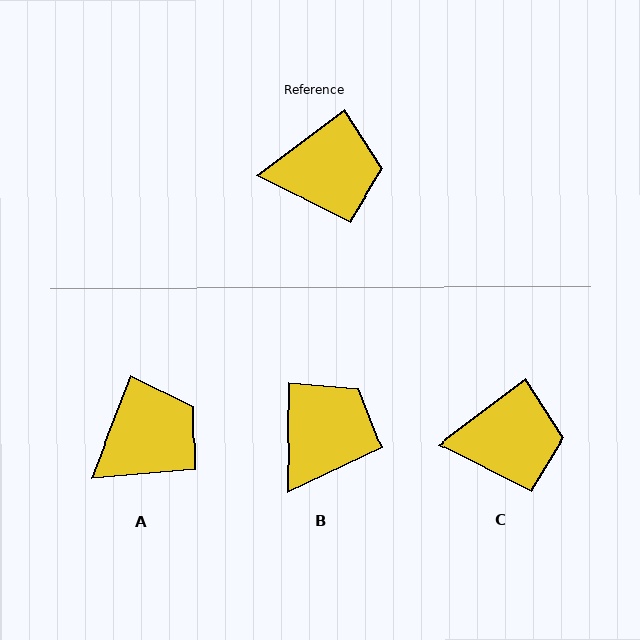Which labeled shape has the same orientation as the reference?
C.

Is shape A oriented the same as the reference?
No, it is off by about 32 degrees.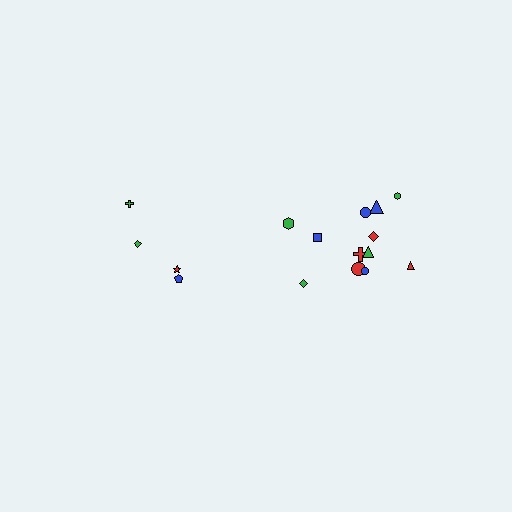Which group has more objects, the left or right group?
The right group.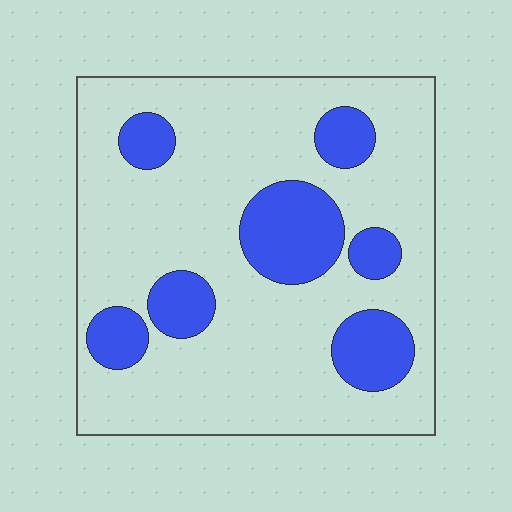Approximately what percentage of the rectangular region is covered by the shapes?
Approximately 20%.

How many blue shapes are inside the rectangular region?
7.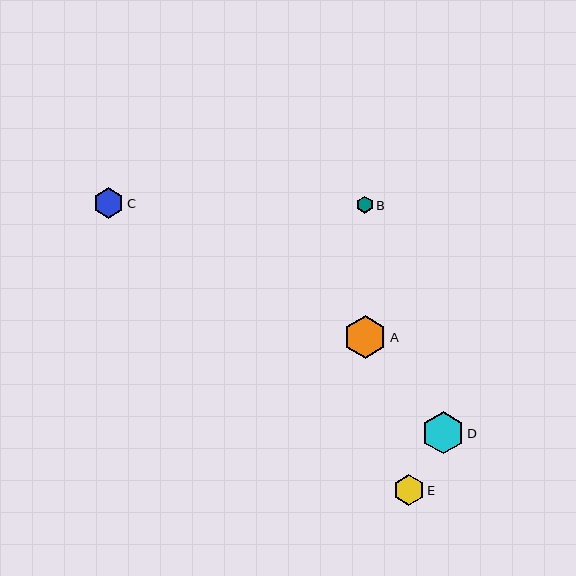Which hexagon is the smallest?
Hexagon B is the smallest with a size of approximately 17 pixels.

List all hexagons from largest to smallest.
From largest to smallest: A, D, E, C, B.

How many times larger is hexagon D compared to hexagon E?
Hexagon D is approximately 1.3 times the size of hexagon E.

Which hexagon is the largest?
Hexagon A is the largest with a size of approximately 43 pixels.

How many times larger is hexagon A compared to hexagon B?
Hexagon A is approximately 2.6 times the size of hexagon B.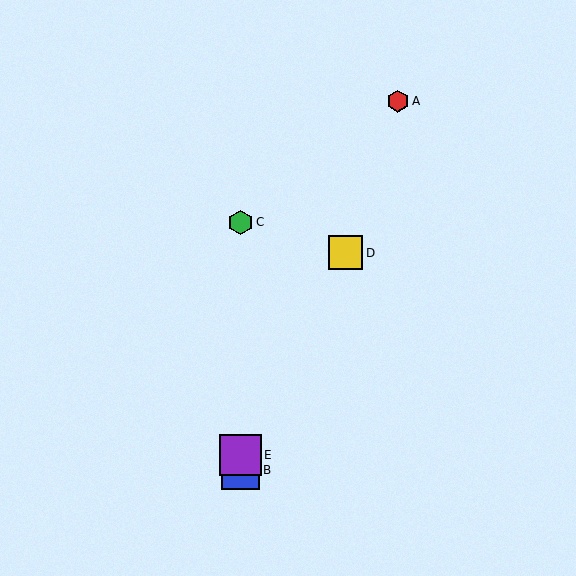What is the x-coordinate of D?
Object D is at x≈346.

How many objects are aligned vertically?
3 objects (B, C, E) are aligned vertically.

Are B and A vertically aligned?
No, B is at x≈240 and A is at x≈398.